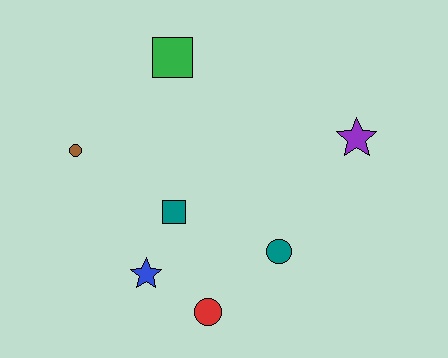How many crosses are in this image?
There are no crosses.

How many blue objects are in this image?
There is 1 blue object.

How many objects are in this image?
There are 7 objects.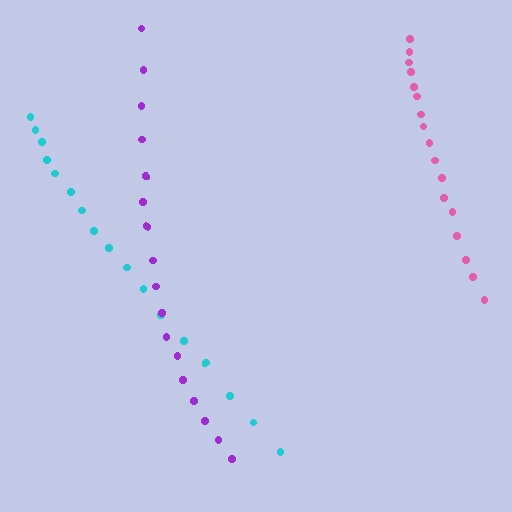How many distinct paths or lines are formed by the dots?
There are 3 distinct paths.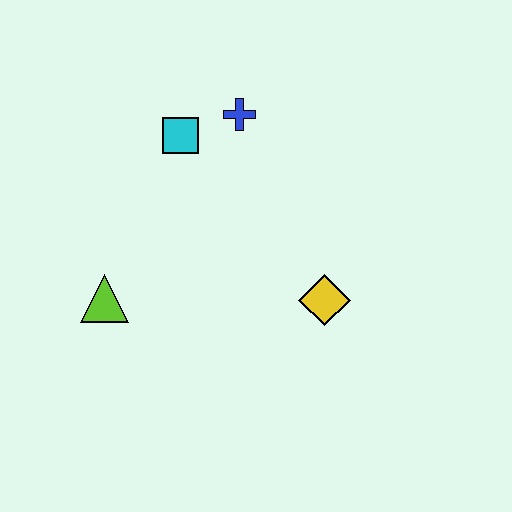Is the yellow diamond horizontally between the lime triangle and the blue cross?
No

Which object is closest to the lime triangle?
The cyan square is closest to the lime triangle.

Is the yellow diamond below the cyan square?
Yes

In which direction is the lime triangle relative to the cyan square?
The lime triangle is below the cyan square.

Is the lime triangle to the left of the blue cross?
Yes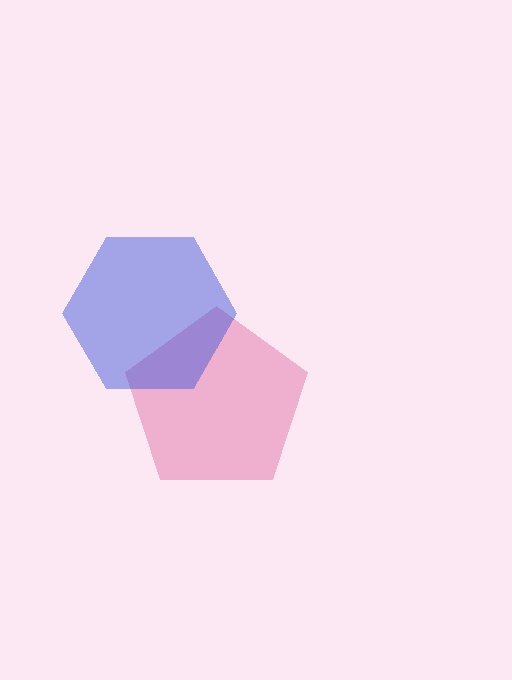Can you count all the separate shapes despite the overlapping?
Yes, there are 2 separate shapes.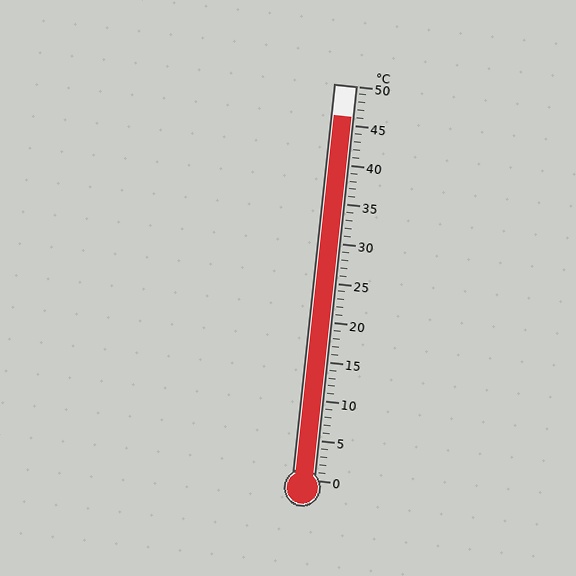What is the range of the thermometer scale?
The thermometer scale ranges from 0°C to 50°C.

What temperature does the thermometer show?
The thermometer shows approximately 46°C.